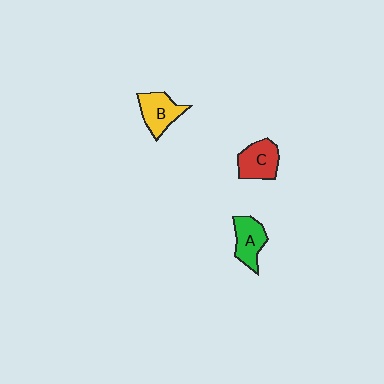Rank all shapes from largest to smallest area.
From largest to smallest: C (red), B (yellow), A (green).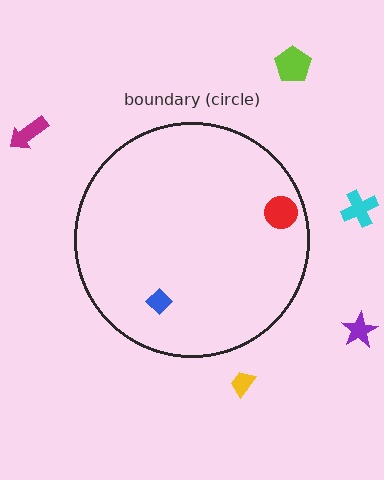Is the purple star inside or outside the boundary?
Outside.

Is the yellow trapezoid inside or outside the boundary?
Outside.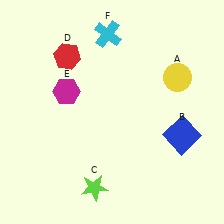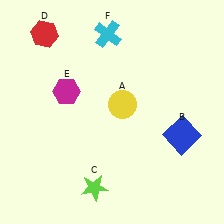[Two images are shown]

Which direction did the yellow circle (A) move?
The yellow circle (A) moved left.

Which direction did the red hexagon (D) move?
The red hexagon (D) moved left.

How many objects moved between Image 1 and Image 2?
2 objects moved between the two images.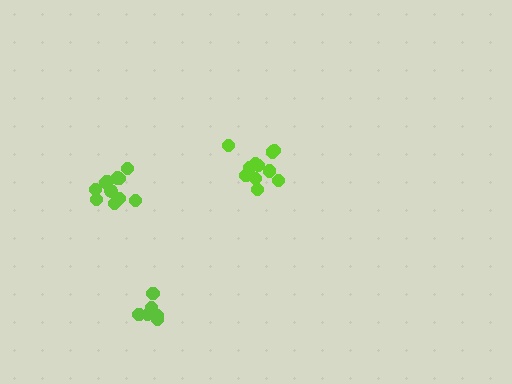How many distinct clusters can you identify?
There are 3 distinct clusters.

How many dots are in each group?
Group 1: 11 dots, Group 2: 11 dots, Group 3: 6 dots (28 total).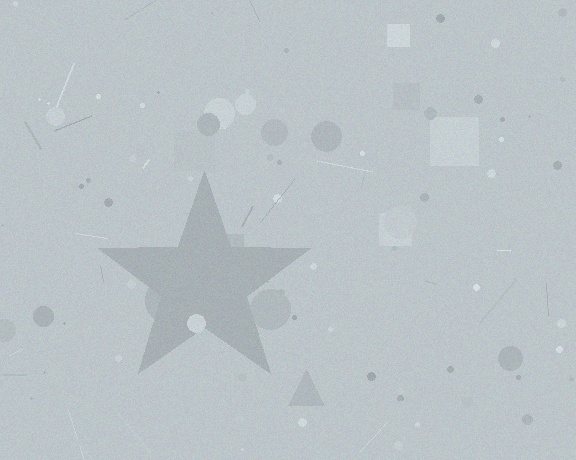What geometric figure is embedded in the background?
A star is embedded in the background.